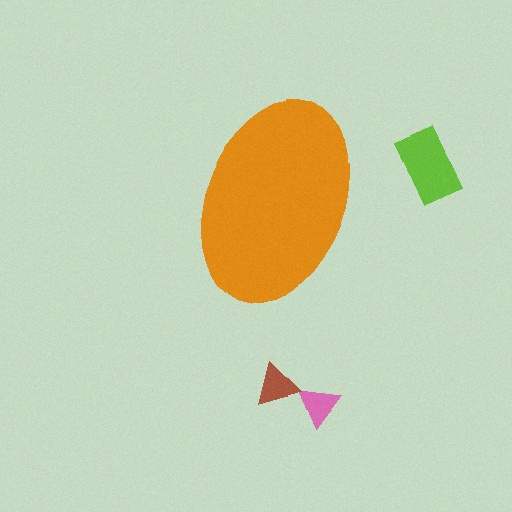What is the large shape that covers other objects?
An orange ellipse.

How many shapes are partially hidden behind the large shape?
0 shapes are partially hidden.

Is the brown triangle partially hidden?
No, the brown triangle is fully visible.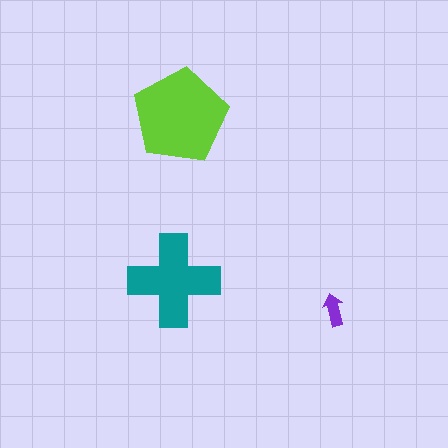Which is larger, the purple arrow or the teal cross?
The teal cross.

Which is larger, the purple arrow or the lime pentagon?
The lime pentagon.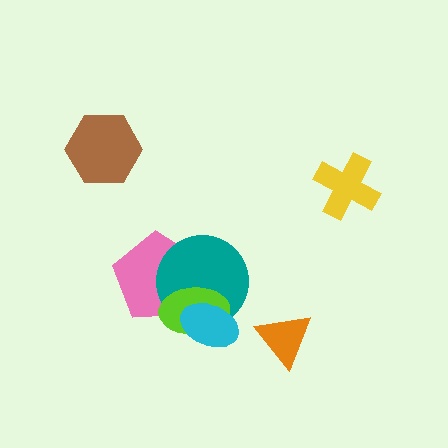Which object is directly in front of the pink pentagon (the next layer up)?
The teal circle is directly in front of the pink pentagon.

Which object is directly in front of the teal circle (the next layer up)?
The lime ellipse is directly in front of the teal circle.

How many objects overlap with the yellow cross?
0 objects overlap with the yellow cross.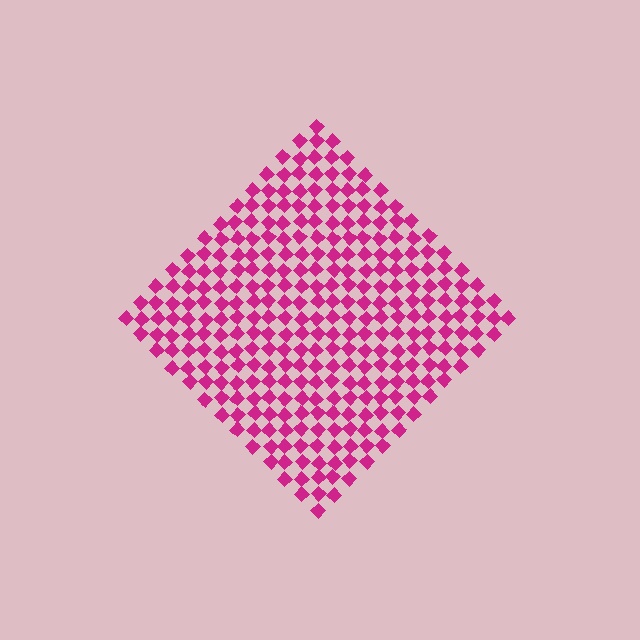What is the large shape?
The large shape is a diamond.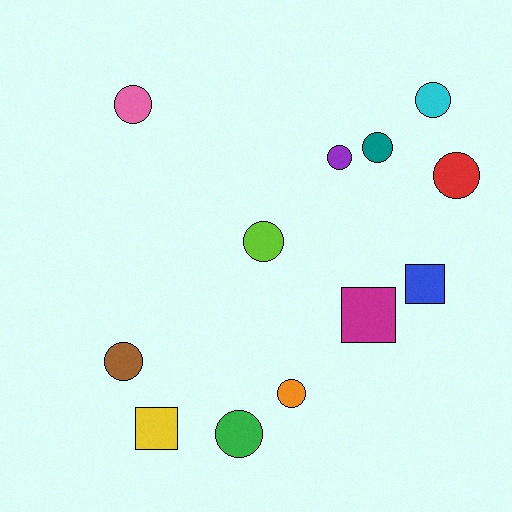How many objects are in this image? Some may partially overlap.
There are 12 objects.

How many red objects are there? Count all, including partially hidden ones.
There is 1 red object.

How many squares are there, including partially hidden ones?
There are 3 squares.